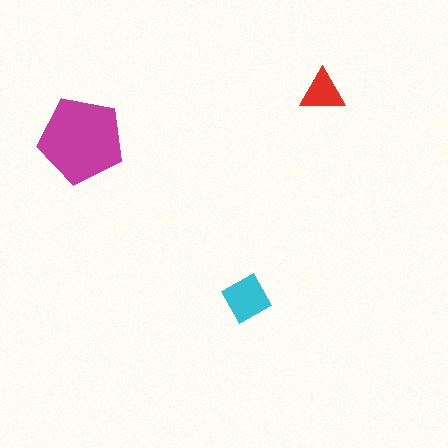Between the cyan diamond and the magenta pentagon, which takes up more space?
The magenta pentagon.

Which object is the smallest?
The red triangle.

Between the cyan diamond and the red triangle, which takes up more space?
The cyan diamond.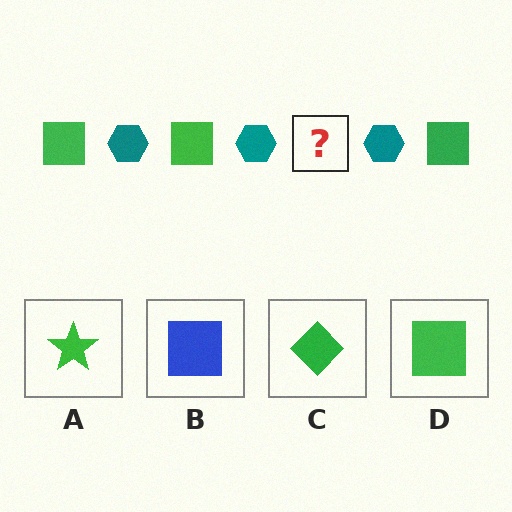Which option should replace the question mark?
Option D.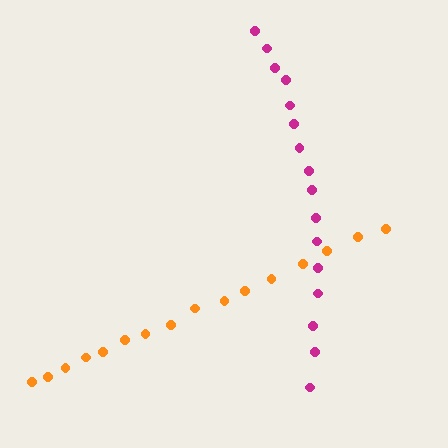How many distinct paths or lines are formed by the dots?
There are 2 distinct paths.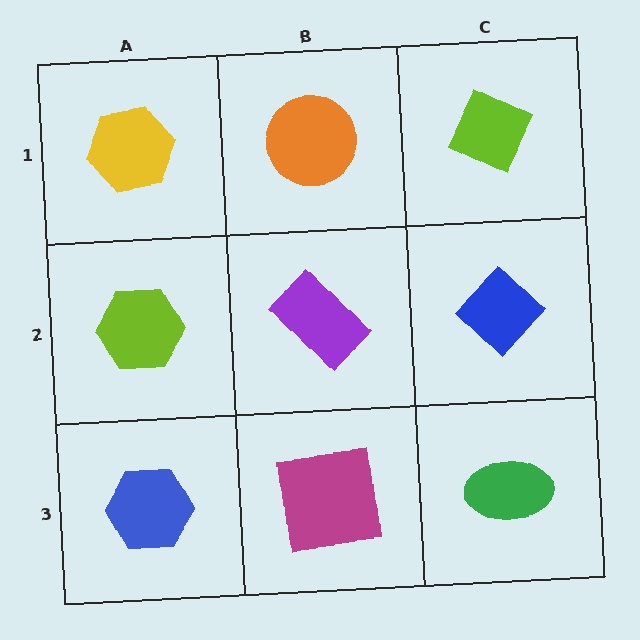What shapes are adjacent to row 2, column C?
A lime diamond (row 1, column C), a green ellipse (row 3, column C), a purple rectangle (row 2, column B).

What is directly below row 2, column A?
A blue hexagon.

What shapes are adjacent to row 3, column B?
A purple rectangle (row 2, column B), a blue hexagon (row 3, column A), a green ellipse (row 3, column C).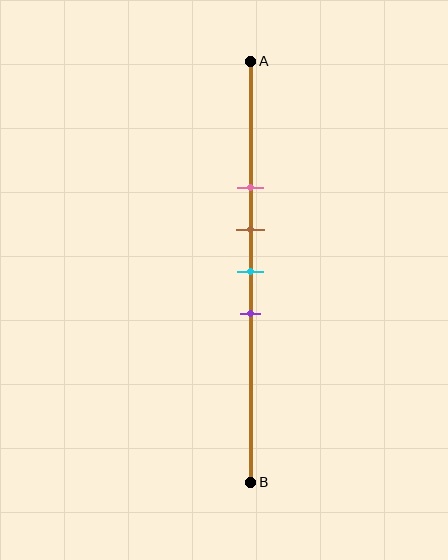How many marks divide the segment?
There are 4 marks dividing the segment.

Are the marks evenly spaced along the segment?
Yes, the marks are approximately evenly spaced.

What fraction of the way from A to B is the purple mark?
The purple mark is approximately 60% (0.6) of the way from A to B.